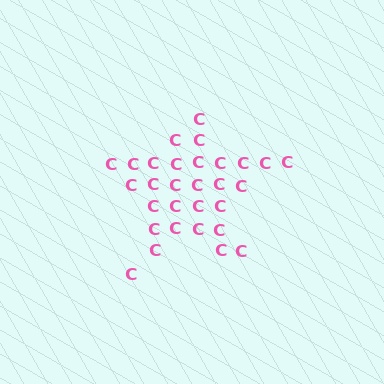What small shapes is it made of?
It is made of small letter C's.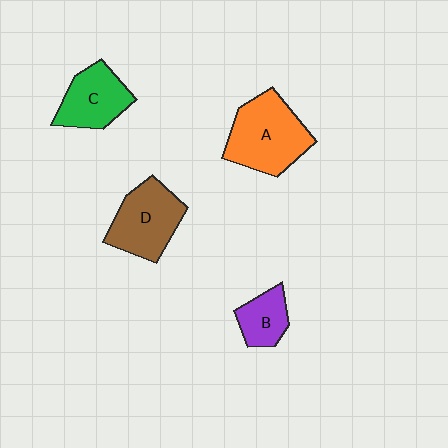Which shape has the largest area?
Shape A (orange).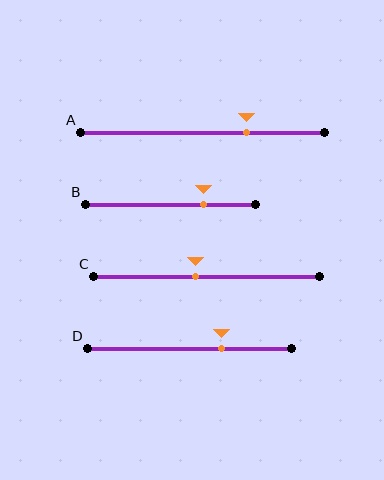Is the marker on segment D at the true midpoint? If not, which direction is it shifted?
No, the marker on segment D is shifted to the right by about 16% of the segment length.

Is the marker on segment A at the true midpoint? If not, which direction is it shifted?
No, the marker on segment A is shifted to the right by about 18% of the segment length.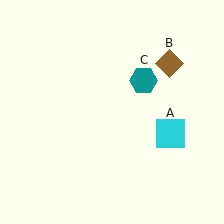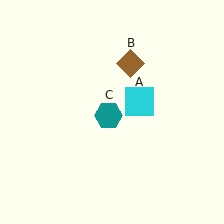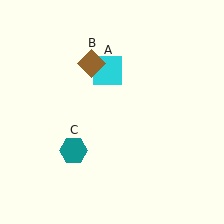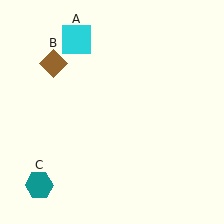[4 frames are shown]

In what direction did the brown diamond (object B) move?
The brown diamond (object B) moved left.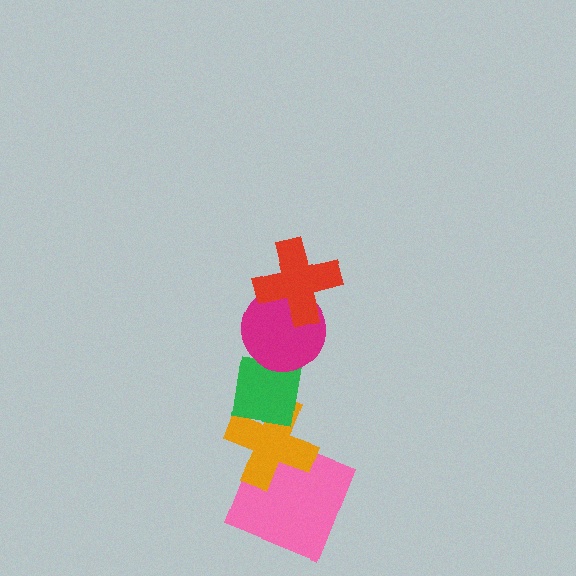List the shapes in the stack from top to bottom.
From top to bottom: the red cross, the magenta circle, the green square, the orange cross, the pink square.